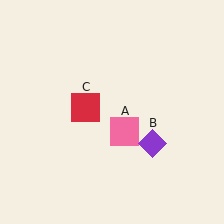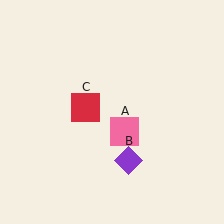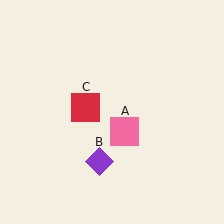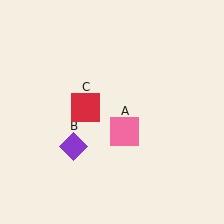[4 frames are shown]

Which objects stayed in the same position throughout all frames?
Pink square (object A) and red square (object C) remained stationary.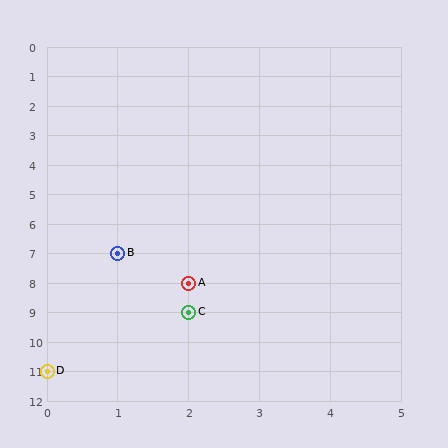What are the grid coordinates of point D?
Point D is at grid coordinates (0, 11).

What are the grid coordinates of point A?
Point A is at grid coordinates (2, 8).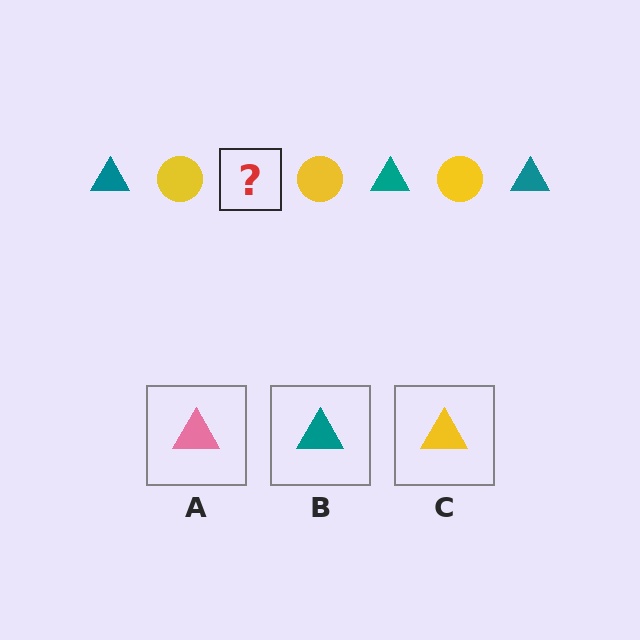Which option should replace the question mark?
Option B.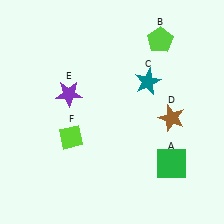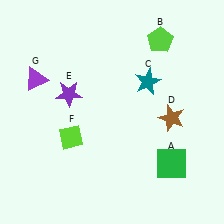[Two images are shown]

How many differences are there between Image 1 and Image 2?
There is 1 difference between the two images.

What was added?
A purple triangle (G) was added in Image 2.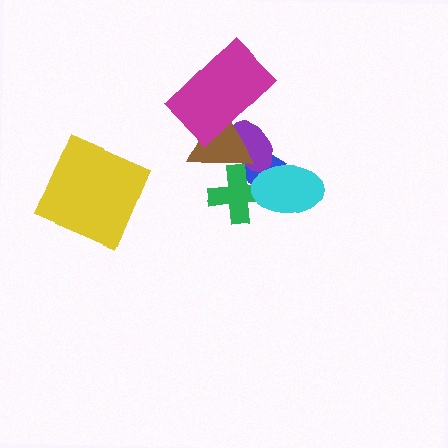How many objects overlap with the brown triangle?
4 objects overlap with the brown triangle.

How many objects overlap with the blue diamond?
4 objects overlap with the blue diamond.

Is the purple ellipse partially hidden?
Yes, it is partially covered by another shape.